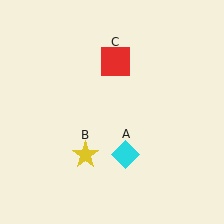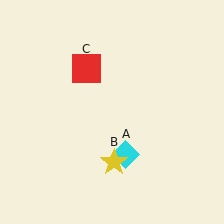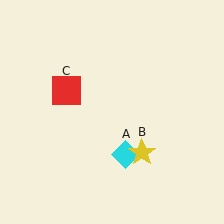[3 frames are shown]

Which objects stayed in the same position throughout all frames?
Cyan diamond (object A) remained stationary.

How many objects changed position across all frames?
2 objects changed position: yellow star (object B), red square (object C).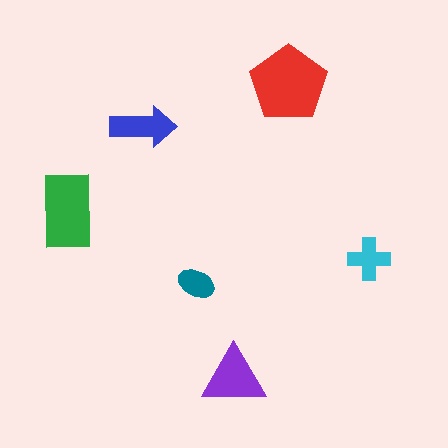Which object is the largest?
The red pentagon.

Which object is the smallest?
The teal ellipse.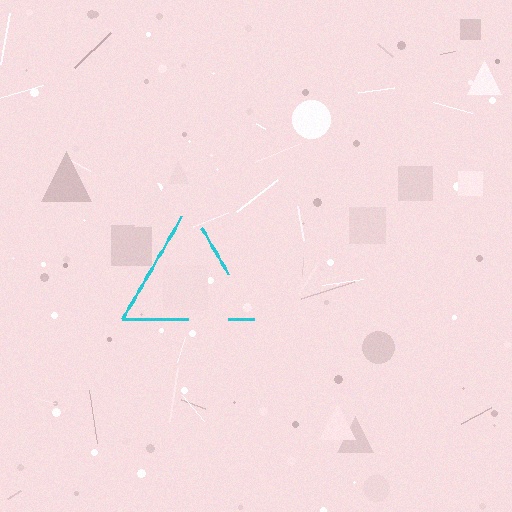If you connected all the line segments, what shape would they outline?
They would outline a triangle.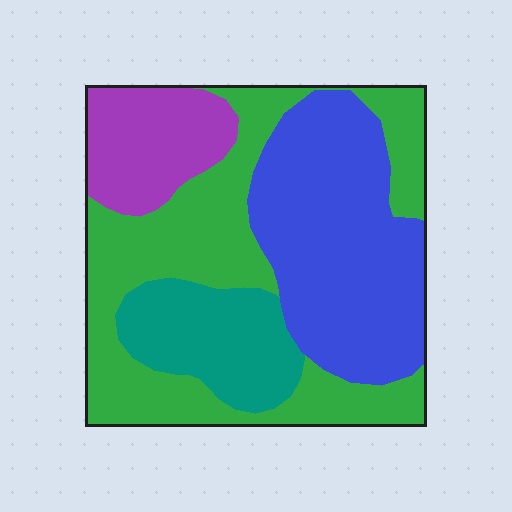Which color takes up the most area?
Green, at roughly 40%.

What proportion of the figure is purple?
Purple covers about 15% of the figure.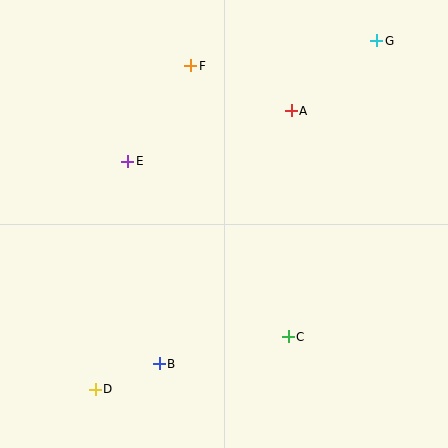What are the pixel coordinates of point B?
Point B is at (159, 364).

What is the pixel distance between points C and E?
The distance between C and E is 238 pixels.